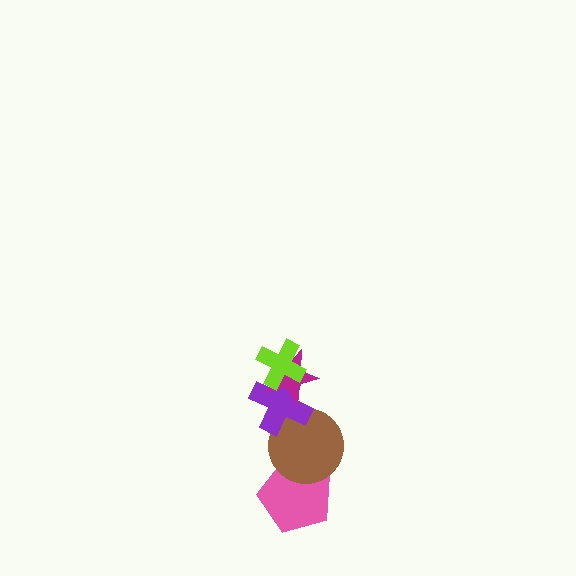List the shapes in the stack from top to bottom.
From top to bottom: the lime cross, the magenta star, the purple cross, the brown circle, the pink pentagon.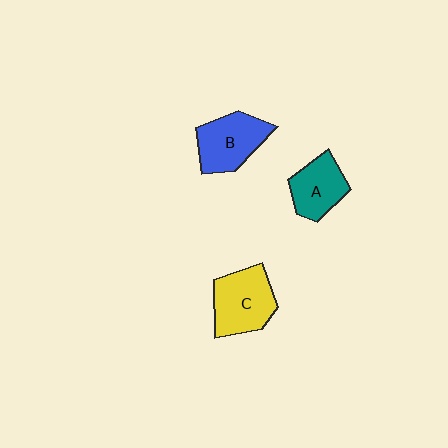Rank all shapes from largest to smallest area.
From largest to smallest: C (yellow), B (blue), A (teal).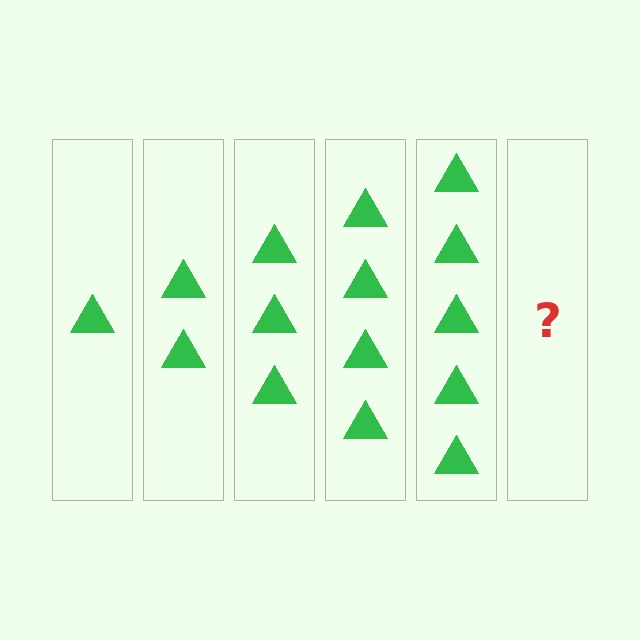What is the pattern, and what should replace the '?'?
The pattern is that each step adds one more triangle. The '?' should be 6 triangles.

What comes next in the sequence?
The next element should be 6 triangles.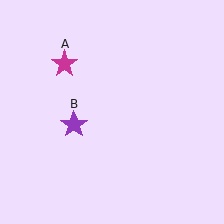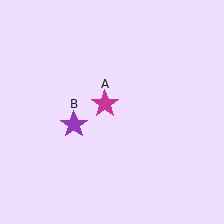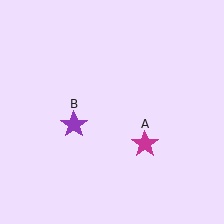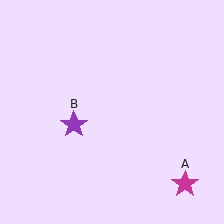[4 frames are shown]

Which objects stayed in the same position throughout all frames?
Purple star (object B) remained stationary.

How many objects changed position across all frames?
1 object changed position: magenta star (object A).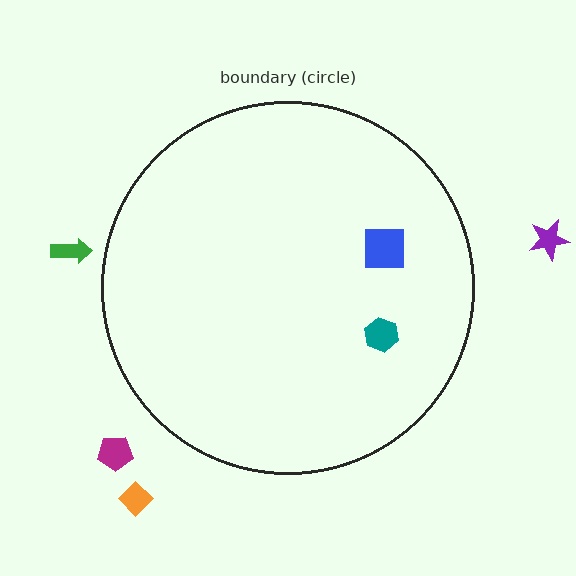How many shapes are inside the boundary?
2 inside, 4 outside.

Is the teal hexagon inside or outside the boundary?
Inside.